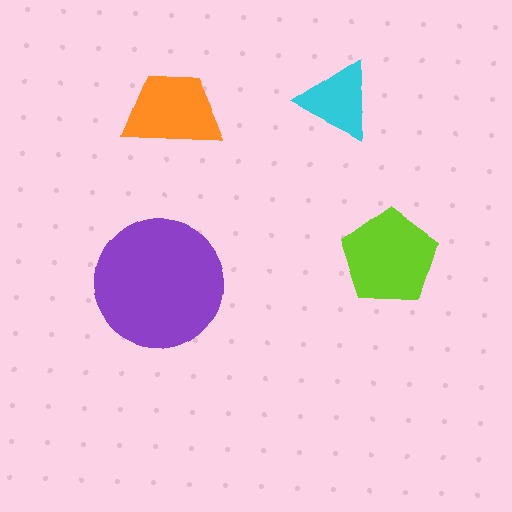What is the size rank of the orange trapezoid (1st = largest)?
3rd.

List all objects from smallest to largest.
The cyan triangle, the orange trapezoid, the lime pentagon, the purple circle.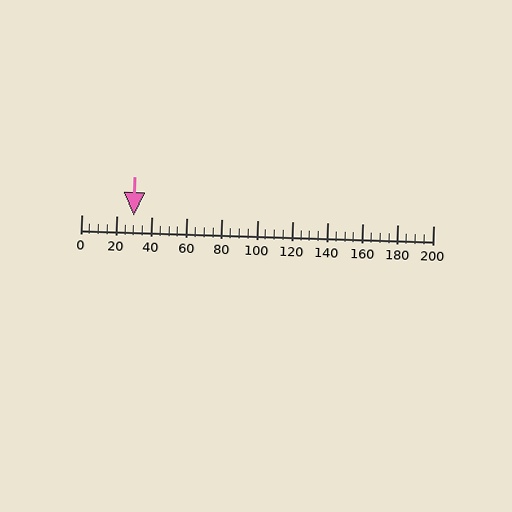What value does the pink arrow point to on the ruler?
The pink arrow points to approximately 30.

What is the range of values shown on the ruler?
The ruler shows values from 0 to 200.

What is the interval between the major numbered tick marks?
The major tick marks are spaced 20 units apart.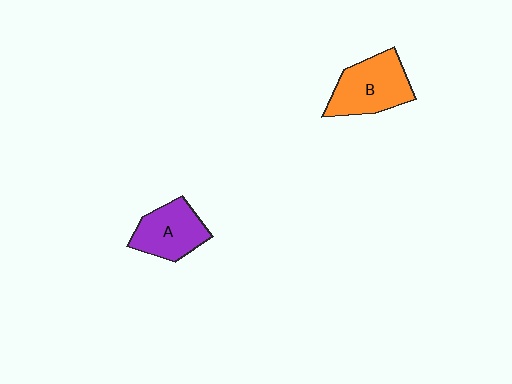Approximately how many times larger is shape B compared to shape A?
Approximately 1.2 times.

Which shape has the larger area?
Shape B (orange).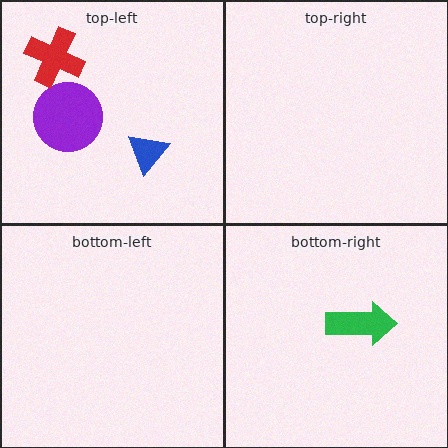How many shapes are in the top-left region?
3.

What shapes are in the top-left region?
The blue triangle, the purple circle, the red cross.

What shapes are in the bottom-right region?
The green arrow.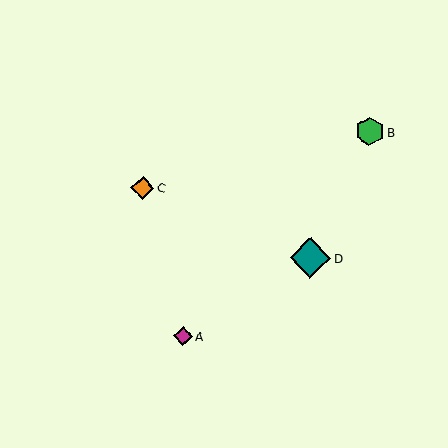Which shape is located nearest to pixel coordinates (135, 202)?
The orange diamond (labeled C) at (142, 188) is nearest to that location.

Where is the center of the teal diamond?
The center of the teal diamond is at (310, 258).